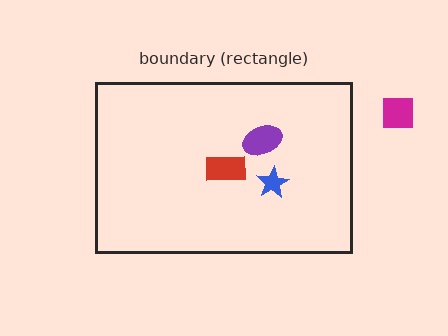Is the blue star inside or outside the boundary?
Inside.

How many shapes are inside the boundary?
3 inside, 1 outside.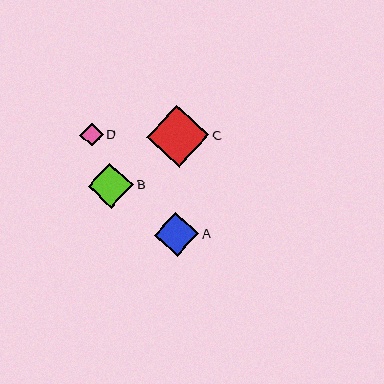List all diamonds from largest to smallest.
From largest to smallest: C, B, A, D.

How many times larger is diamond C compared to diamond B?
Diamond C is approximately 1.4 times the size of diamond B.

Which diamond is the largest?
Diamond C is the largest with a size of approximately 62 pixels.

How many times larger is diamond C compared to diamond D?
Diamond C is approximately 2.6 times the size of diamond D.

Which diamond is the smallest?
Diamond D is the smallest with a size of approximately 24 pixels.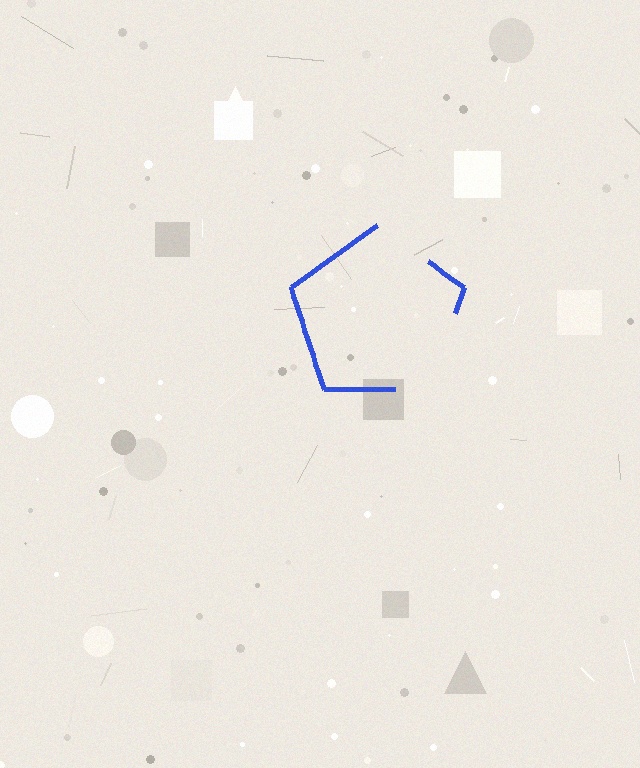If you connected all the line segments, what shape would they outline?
They would outline a pentagon.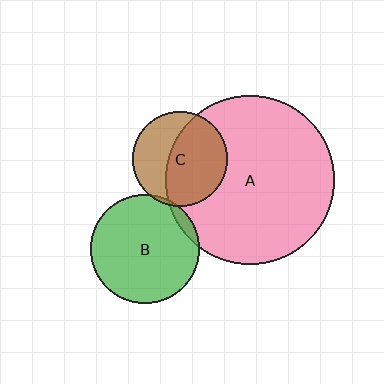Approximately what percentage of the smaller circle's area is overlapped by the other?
Approximately 5%.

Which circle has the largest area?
Circle A (pink).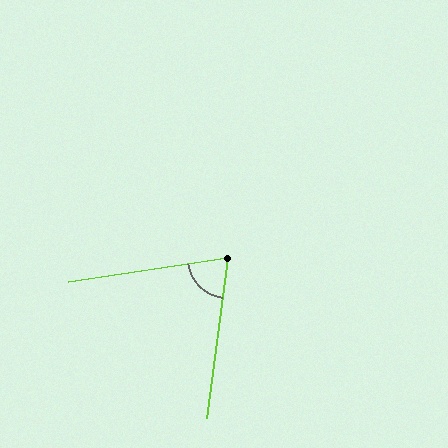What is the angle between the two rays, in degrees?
Approximately 74 degrees.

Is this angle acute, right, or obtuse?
It is acute.